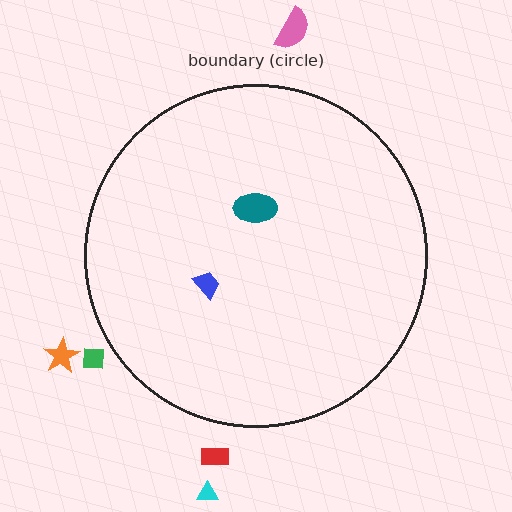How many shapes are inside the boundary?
2 inside, 5 outside.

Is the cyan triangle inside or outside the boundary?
Outside.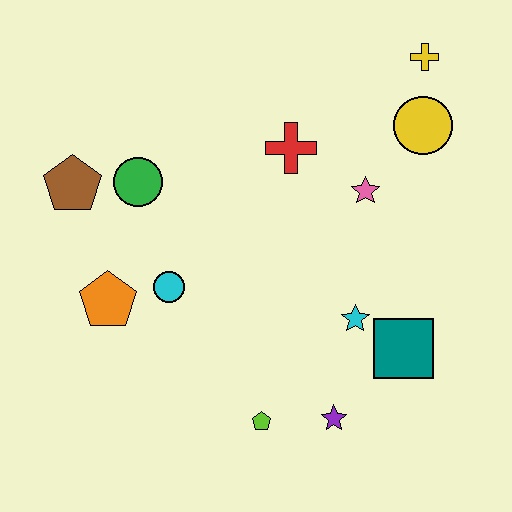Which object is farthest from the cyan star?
The brown pentagon is farthest from the cyan star.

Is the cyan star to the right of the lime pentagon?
Yes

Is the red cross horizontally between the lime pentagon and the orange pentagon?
No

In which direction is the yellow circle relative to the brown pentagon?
The yellow circle is to the right of the brown pentagon.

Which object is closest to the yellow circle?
The yellow cross is closest to the yellow circle.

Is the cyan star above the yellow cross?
No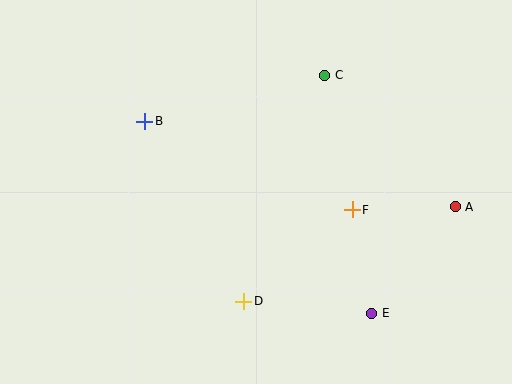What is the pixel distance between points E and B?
The distance between E and B is 297 pixels.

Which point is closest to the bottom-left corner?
Point D is closest to the bottom-left corner.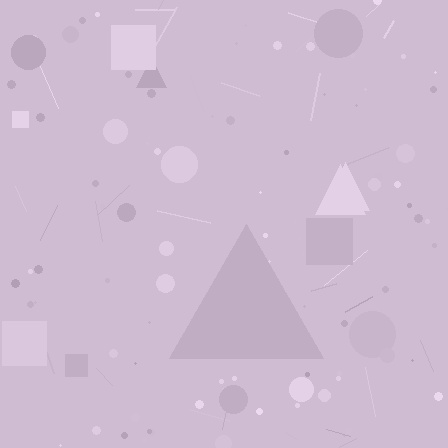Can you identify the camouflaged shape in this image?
The camouflaged shape is a triangle.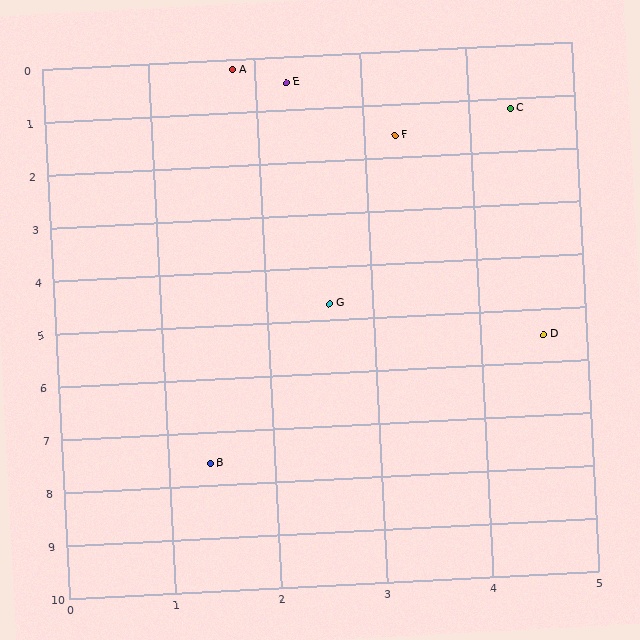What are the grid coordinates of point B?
Point B is at approximately (1.4, 7.6).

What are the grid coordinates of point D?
Point D is at approximately (4.6, 5.5).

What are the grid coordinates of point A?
Point A is at approximately (1.8, 0.2).